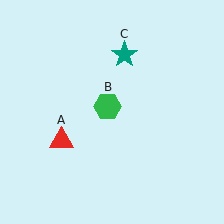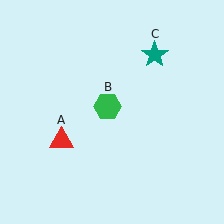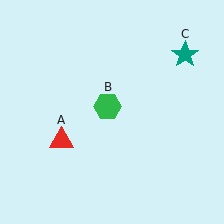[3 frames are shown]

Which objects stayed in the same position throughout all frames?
Red triangle (object A) and green hexagon (object B) remained stationary.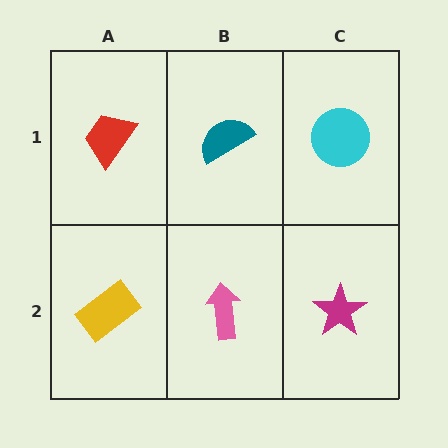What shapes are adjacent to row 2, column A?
A red trapezoid (row 1, column A), a pink arrow (row 2, column B).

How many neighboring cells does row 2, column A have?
2.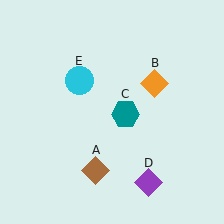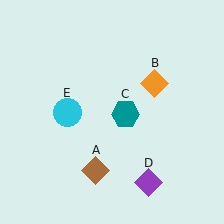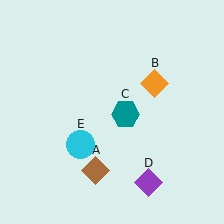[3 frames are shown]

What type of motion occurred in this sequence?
The cyan circle (object E) rotated counterclockwise around the center of the scene.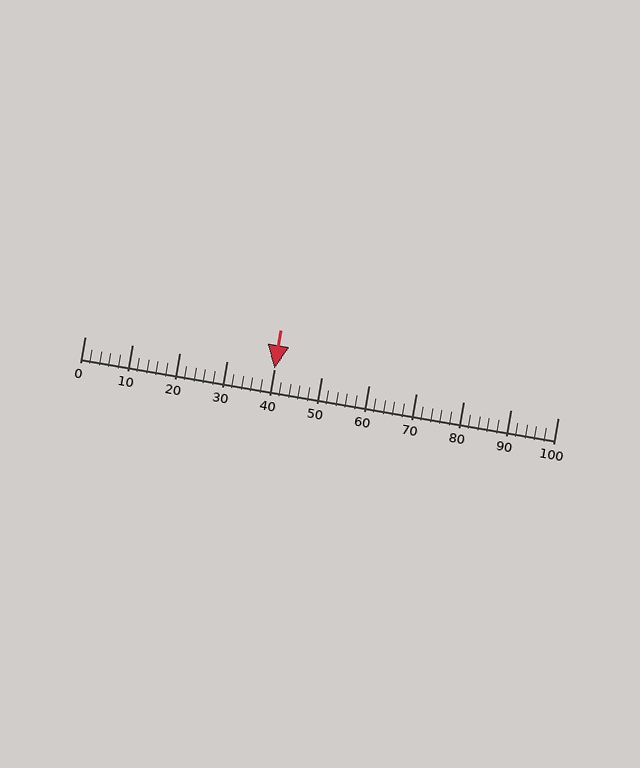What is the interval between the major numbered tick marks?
The major tick marks are spaced 10 units apart.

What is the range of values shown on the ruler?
The ruler shows values from 0 to 100.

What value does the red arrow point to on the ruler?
The red arrow points to approximately 40.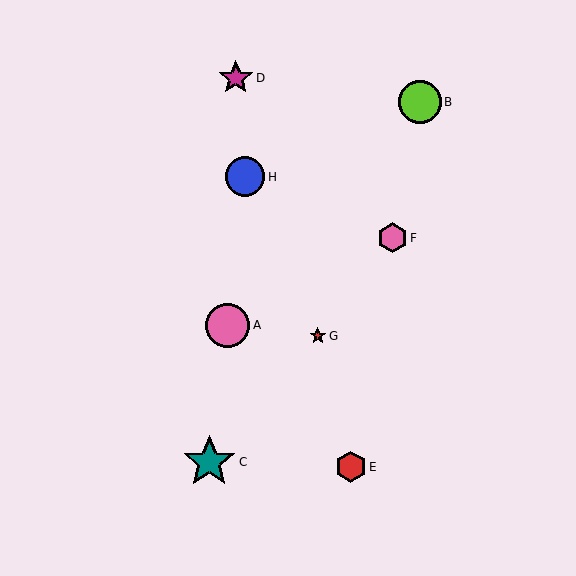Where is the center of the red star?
The center of the red star is at (318, 336).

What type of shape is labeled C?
Shape C is a teal star.